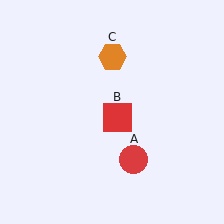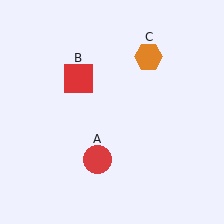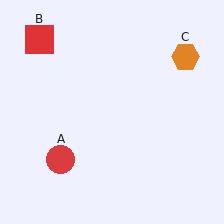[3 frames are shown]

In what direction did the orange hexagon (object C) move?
The orange hexagon (object C) moved right.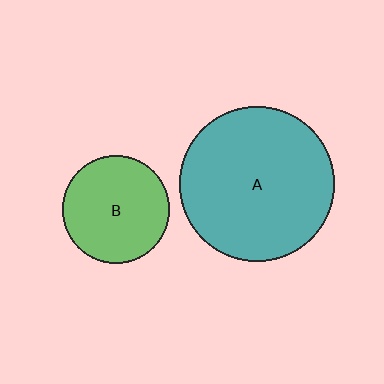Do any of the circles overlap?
No, none of the circles overlap.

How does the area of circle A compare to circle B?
Approximately 2.1 times.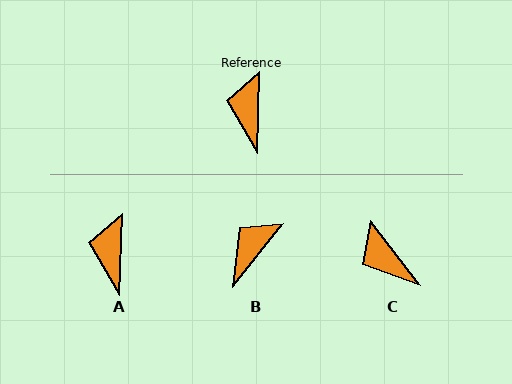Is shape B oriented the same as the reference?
No, it is off by about 37 degrees.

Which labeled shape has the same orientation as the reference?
A.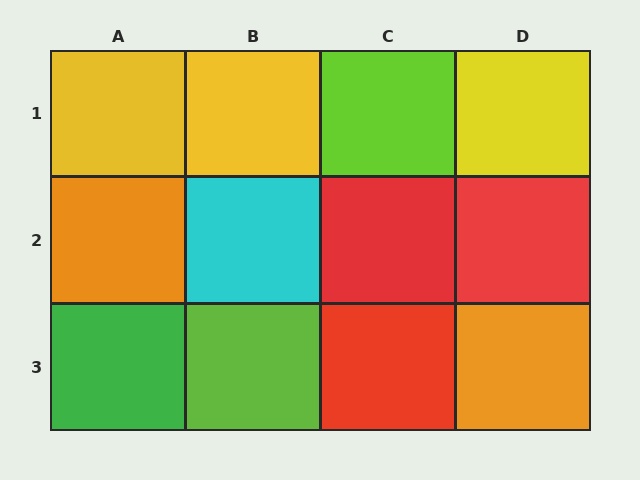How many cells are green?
1 cell is green.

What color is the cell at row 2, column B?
Cyan.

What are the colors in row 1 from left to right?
Yellow, yellow, lime, yellow.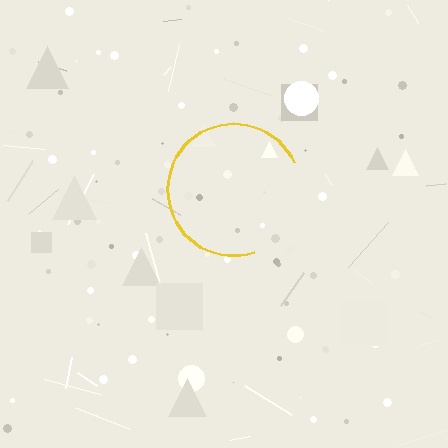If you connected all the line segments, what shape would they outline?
They would outline a circle.